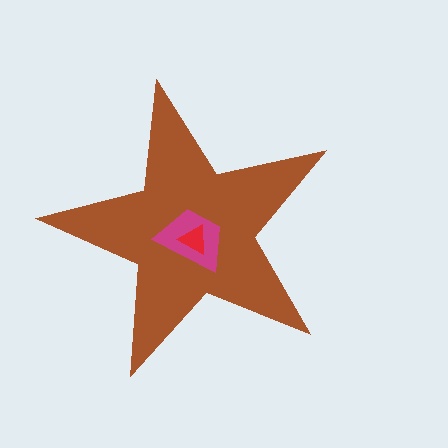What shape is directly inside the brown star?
The magenta trapezoid.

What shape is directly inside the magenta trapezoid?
The red triangle.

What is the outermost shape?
The brown star.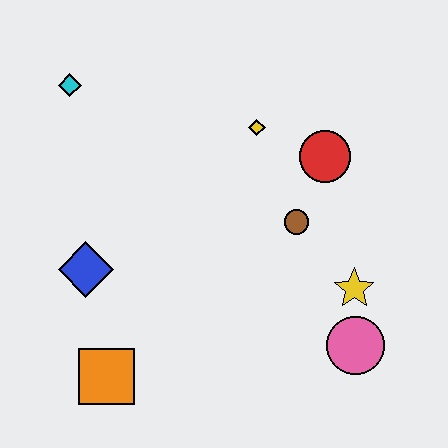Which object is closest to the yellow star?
The pink circle is closest to the yellow star.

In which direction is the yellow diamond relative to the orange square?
The yellow diamond is above the orange square.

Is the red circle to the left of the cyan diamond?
No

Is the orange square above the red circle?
No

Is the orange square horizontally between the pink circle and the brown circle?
No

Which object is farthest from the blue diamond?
The pink circle is farthest from the blue diamond.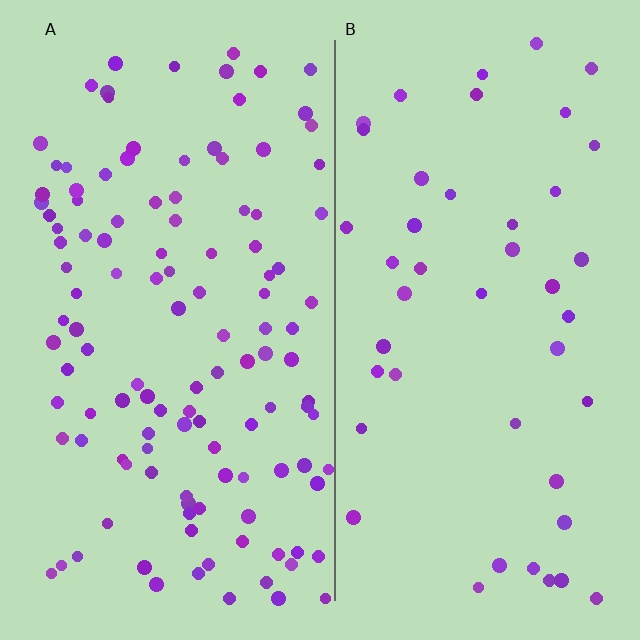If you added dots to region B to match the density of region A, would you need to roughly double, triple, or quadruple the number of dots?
Approximately triple.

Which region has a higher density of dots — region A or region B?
A (the left).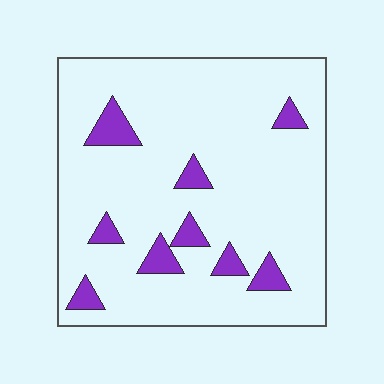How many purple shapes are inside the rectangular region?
9.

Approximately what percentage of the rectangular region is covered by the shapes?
Approximately 10%.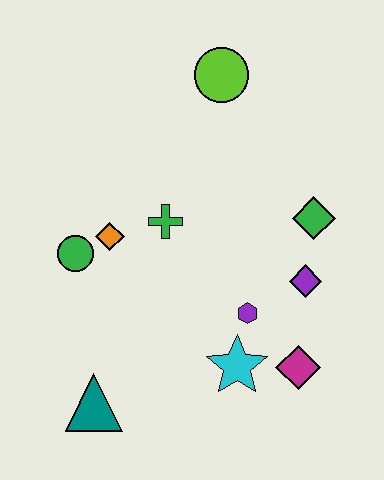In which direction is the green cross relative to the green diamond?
The green cross is to the left of the green diamond.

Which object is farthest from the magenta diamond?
The lime circle is farthest from the magenta diamond.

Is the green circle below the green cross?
Yes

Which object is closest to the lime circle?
The green cross is closest to the lime circle.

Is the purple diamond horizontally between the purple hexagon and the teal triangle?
No